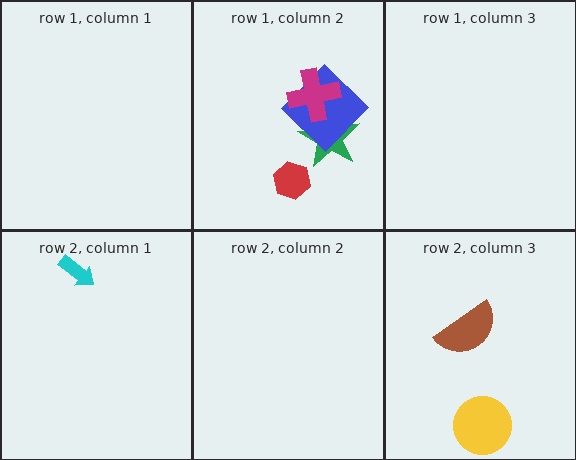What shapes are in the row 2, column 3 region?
The brown semicircle, the yellow circle.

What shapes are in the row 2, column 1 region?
The cyan arrow.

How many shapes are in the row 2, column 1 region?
1.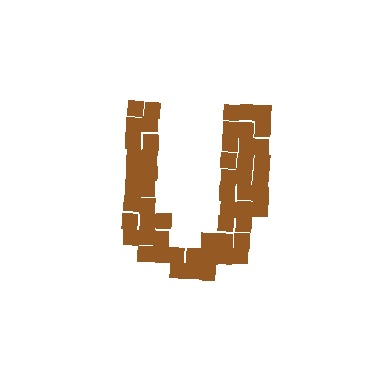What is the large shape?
The large shape is the letter U.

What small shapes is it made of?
It is made of small squares.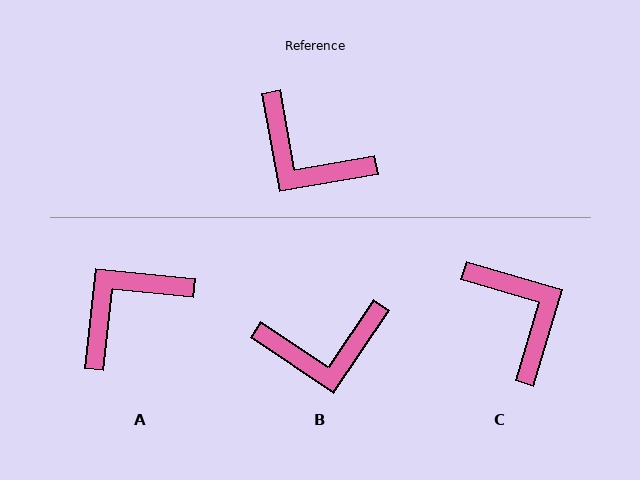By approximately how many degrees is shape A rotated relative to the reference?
Approximately 106 degrees clockwise.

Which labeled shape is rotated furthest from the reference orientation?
C, about 153 degrees away.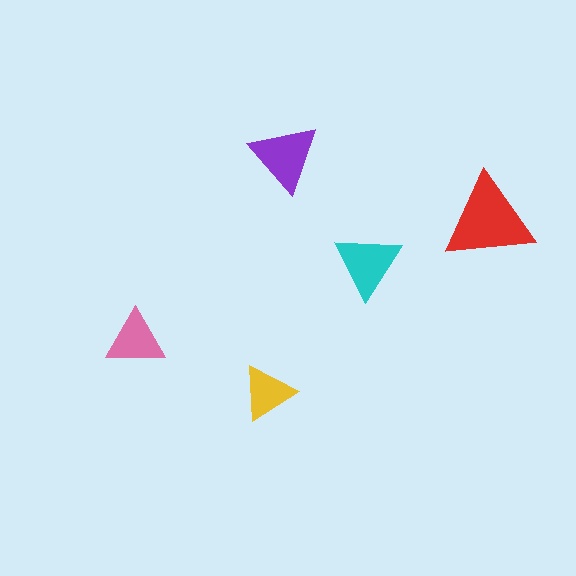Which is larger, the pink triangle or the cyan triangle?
The cyan one.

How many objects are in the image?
There are 5 objects in the image.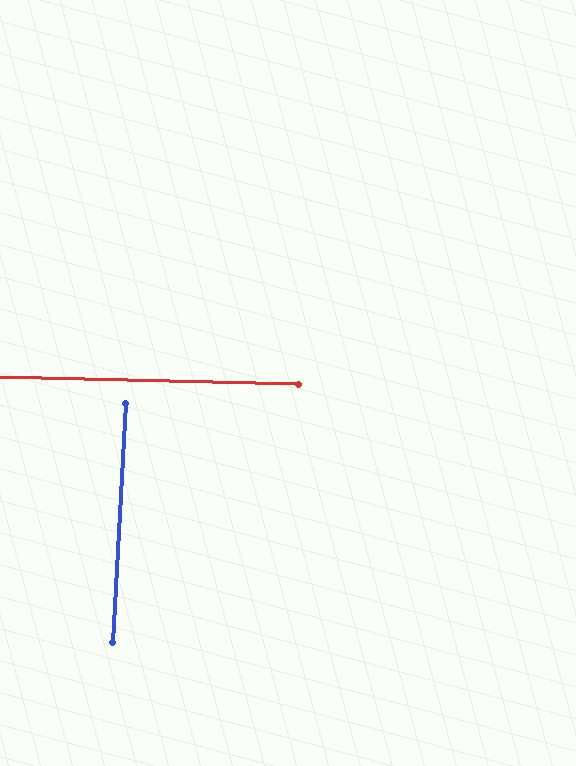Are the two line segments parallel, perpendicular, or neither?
Perpendicular — they meet at approximately 88°.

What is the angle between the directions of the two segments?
Approximately 88 degrees.